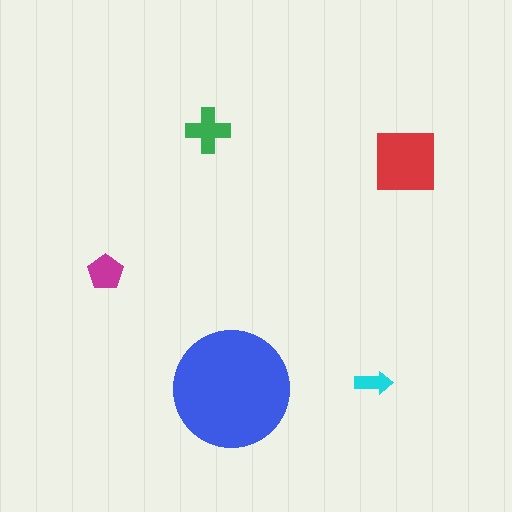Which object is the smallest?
The cyan arrow.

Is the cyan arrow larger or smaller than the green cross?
Smaller.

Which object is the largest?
The blue circle.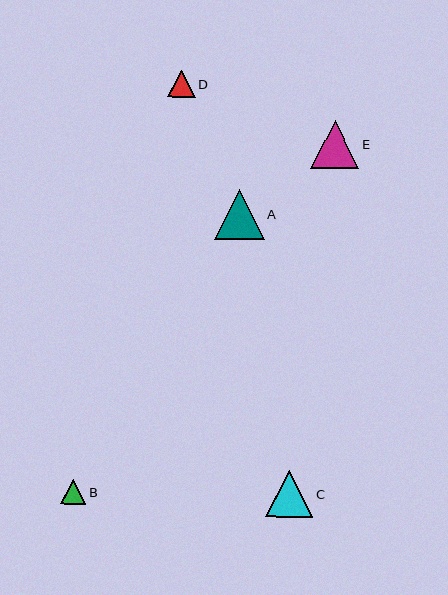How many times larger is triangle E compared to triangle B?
Triangle E is approximately 1.9 times the size of triangle B.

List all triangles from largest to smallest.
From largest to smallest: A, E, C, D, B.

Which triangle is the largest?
Triangle A is the largest with a size of approximately 50 pixels.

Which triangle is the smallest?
Triangle B is the smallest with a size of approximately 25 pixels.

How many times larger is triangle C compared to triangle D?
Triangle C is approximately 1.7 times the size of triangle D.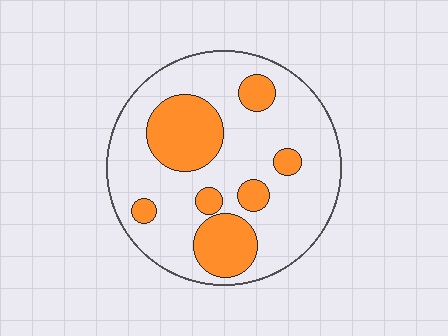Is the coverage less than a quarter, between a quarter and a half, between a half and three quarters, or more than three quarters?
Between a quarter and a half.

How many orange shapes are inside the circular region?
7.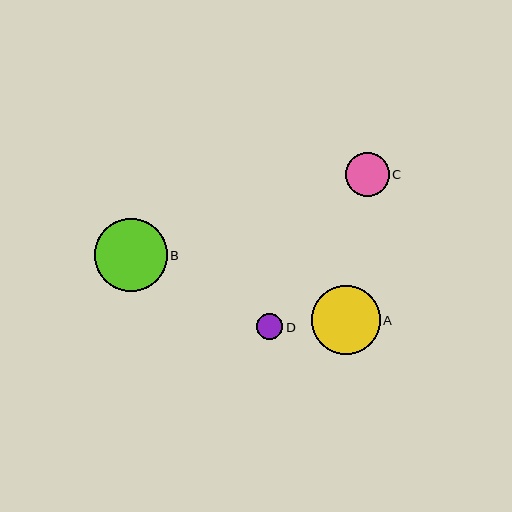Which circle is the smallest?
Circle D is the smallest with a size of approximately 26 pixels.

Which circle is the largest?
Circle B is the largest with a size of approximately 72 pixels.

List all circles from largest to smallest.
From largest to smallest: B, A, C, D.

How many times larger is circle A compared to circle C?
Circle A is approximately 1.6 times the size of circle C.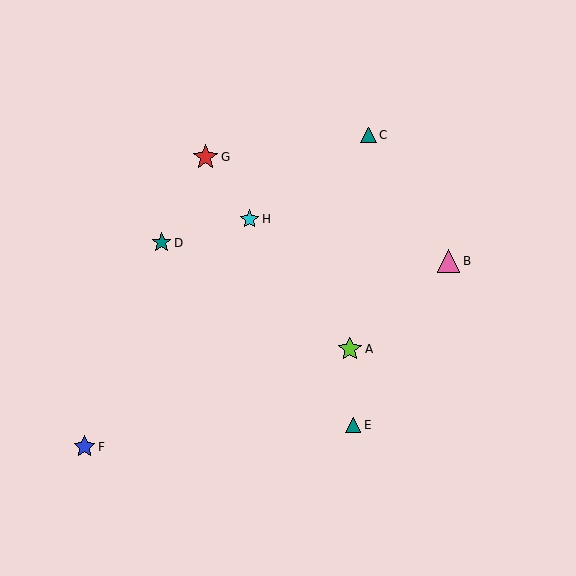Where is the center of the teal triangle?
The center of the teal triangle is at (353, 425).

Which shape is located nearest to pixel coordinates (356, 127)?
The teal triangle (labeled C) at (368, 135) is nearest to that location.